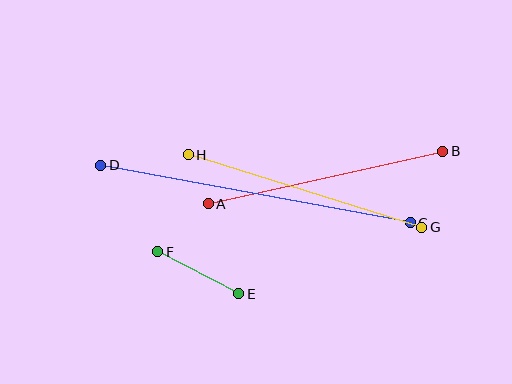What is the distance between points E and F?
The distance is approximately 91 pixels.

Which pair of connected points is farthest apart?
Points C and D are farthest apart.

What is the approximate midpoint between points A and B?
The midpoint is at approximately (325, 177) pixels.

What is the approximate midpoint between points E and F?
The midpoint is at approximately (198, 273) pixels.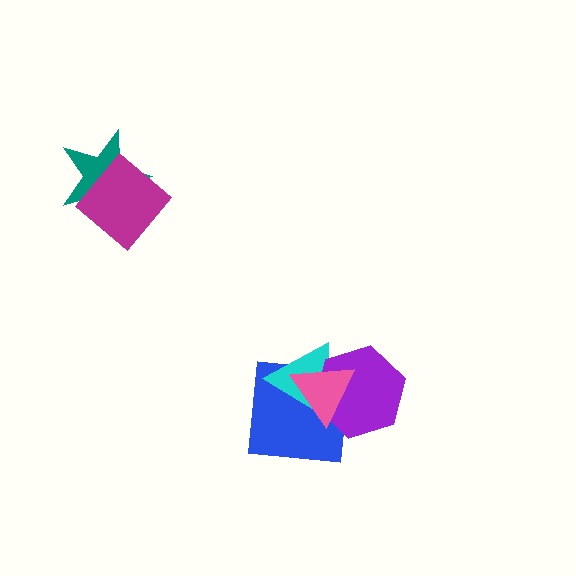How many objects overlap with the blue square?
3 objects overlap with the blue square.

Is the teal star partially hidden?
Yes, it is partially covered by another shape.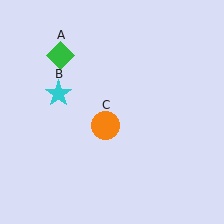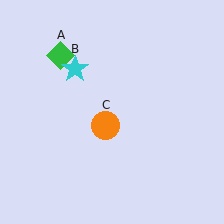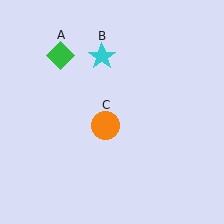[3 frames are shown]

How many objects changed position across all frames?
1 object changed position: cyan star (object B).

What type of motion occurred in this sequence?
The cyan star (object B) rotated clockwise around the center of the scene.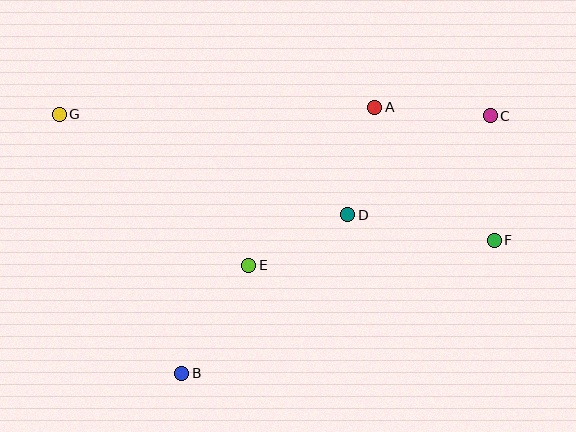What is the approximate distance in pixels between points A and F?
The distance between A and F is approximately 179 pixels.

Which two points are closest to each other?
Points A and D are closest to each other.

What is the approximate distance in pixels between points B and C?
The distance between B and C is approximately 402 pixels.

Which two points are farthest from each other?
Points F and G are farthest from each other.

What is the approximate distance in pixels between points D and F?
The distance between D and F is approximately 149 pixels.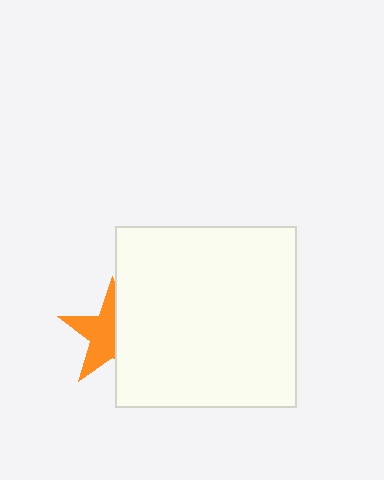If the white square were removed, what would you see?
You would see the complete orange star.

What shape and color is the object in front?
The object in front is a white square.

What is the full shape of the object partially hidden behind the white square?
The partially hidden object is an orange star.